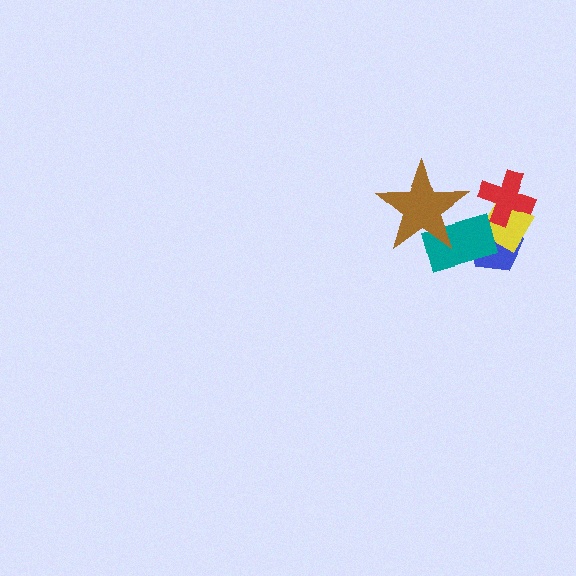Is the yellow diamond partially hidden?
Yes, it is partially covered by another shape.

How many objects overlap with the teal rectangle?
3 objects overlap with the teal rectangle.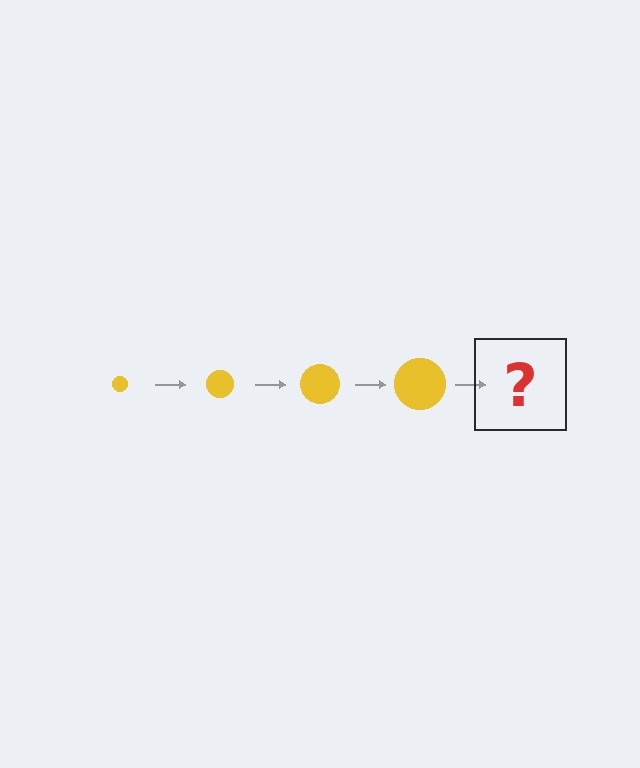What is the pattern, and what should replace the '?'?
The pattern is that the circle gets progressively larger each step. The '?' should be a yellow circle, larger than the previous one.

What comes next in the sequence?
The next element should be a yellow circle, larger than the previous one.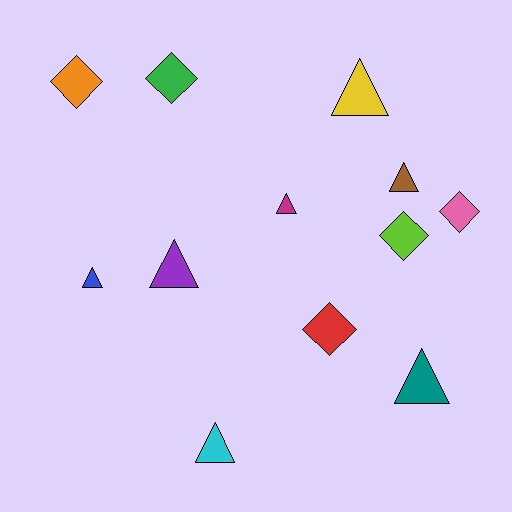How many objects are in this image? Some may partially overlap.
There are 12 objects.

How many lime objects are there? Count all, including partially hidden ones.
There is 1 lime object.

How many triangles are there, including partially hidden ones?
There are 7 triangles.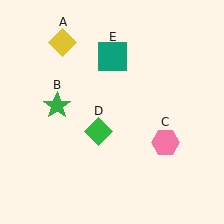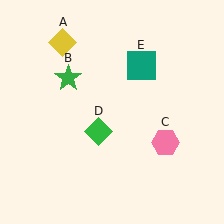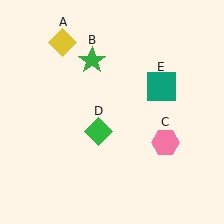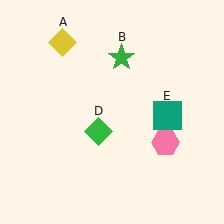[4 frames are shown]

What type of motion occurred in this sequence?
The green star (object B), teal square (object E) rotated clockwise around the center of the scene.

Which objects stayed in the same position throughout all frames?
Yellow diamond (object A) and pink hexagon (object C) and green diamond (object D) remained stationary.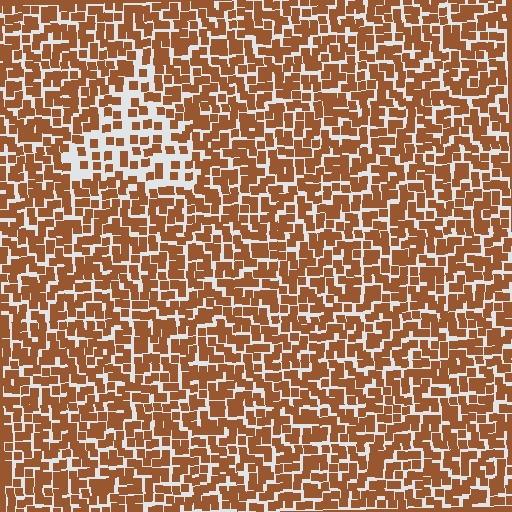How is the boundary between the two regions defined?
The boundary is defined by a change in element density (approximately 2.0x ratio). All elements are the same color, size, and shape.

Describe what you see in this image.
The image contains small brown elements arranged at two different densities. A triangle-shaped region is visible where the elements are less densely packed than the surrounding area.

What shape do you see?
I see a triangle.